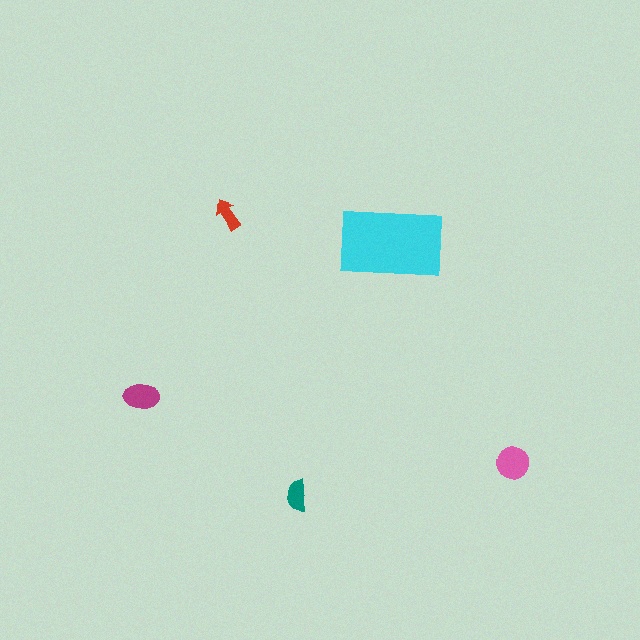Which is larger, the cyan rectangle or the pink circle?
The cyan rectangle.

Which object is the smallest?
The red arrow.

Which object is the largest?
The cyan rectangle.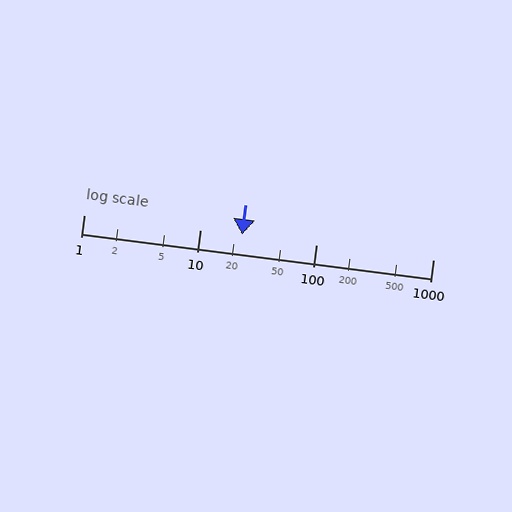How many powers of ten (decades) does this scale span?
The scale spans 3 decades, from 1 to 1000.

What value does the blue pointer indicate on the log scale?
The pointer indicates approximately 23.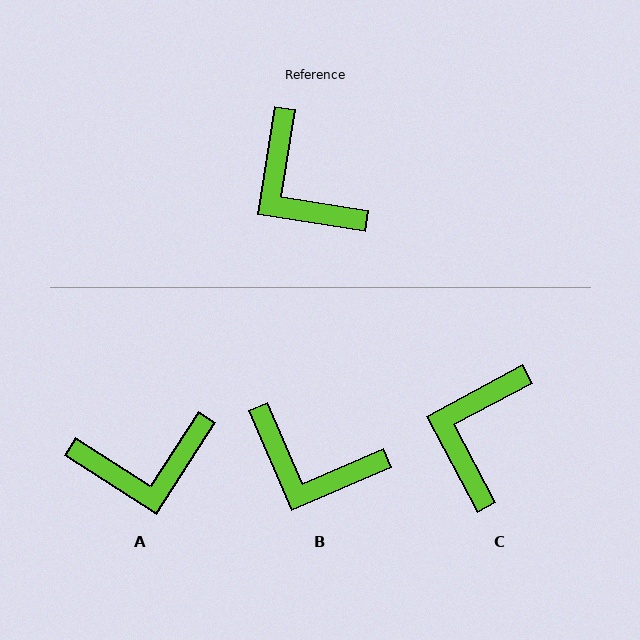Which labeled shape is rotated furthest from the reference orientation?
A, about 66 degrees away.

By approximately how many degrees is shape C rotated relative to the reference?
Approximately 53 degrees clockwise.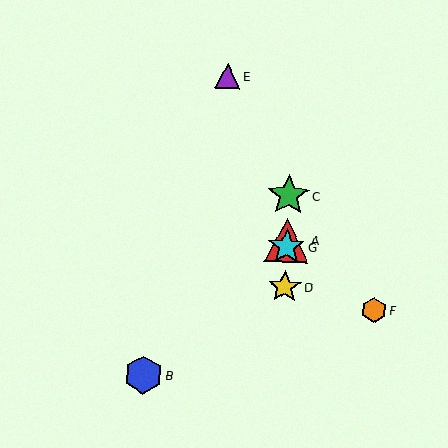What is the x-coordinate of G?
Object G is at x≈286.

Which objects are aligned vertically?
Objects A, C, D, G are aligned vertically.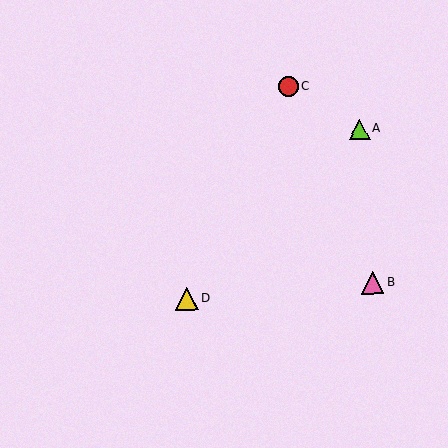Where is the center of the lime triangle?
The center of the lime triangle is at (359, 129).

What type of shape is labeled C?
Shape C is a red circle.